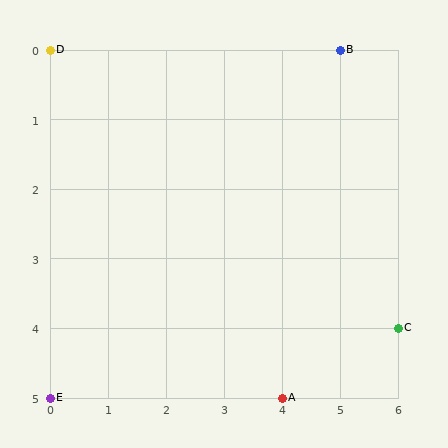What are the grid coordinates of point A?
Point A is at grid coordinates (4, 5).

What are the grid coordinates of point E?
Point E is at grid coordinates (0, 5).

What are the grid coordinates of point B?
Point B is at grid coordinates (5, 0).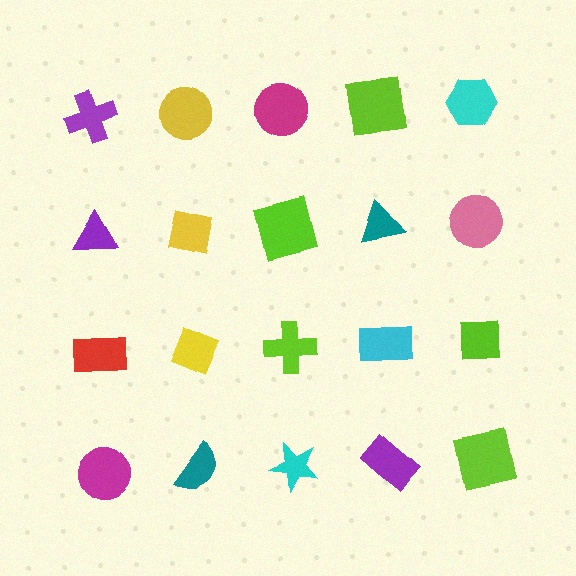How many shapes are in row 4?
5 shapes.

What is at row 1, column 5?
A cyan hexagon.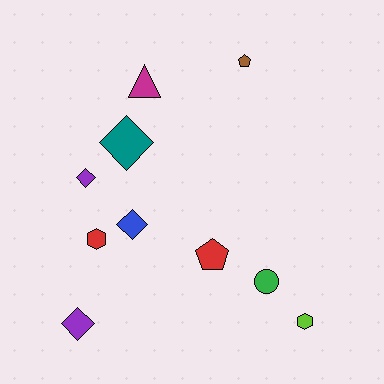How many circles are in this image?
There is 1 circle.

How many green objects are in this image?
There is 1 green object.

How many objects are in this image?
There are 10 objects.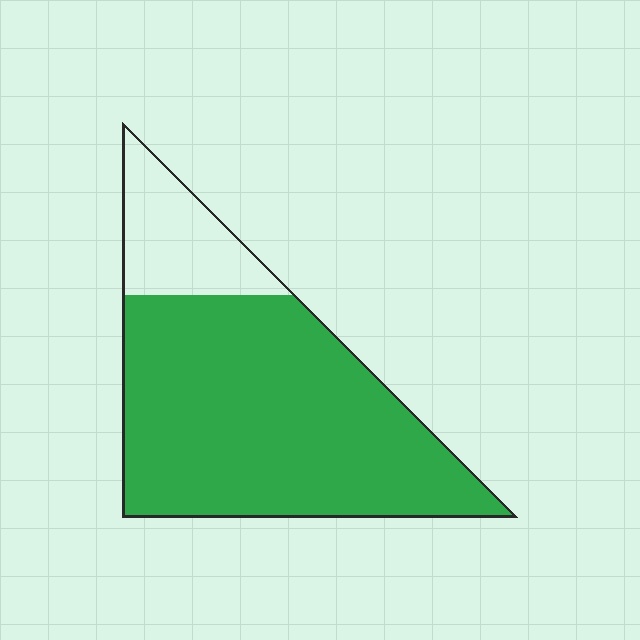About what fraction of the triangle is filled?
About four fifths (4/5).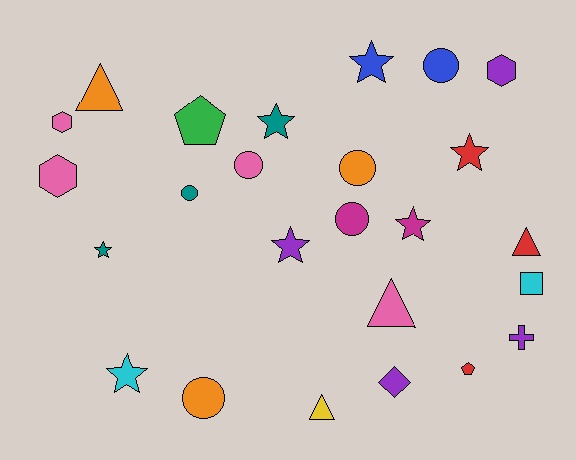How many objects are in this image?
There are 25 objects.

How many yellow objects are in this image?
There is 1 yellow object.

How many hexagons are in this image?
There are 3 hexagons.